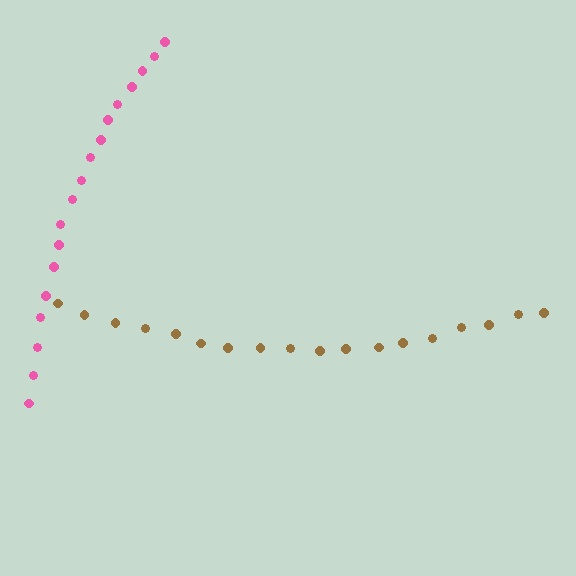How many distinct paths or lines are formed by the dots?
There are 2 distinct paths.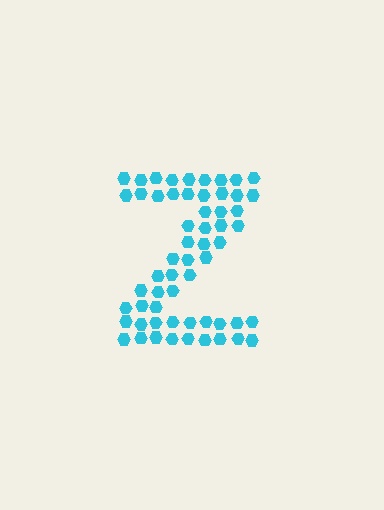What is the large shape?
The large shape is the letter Z.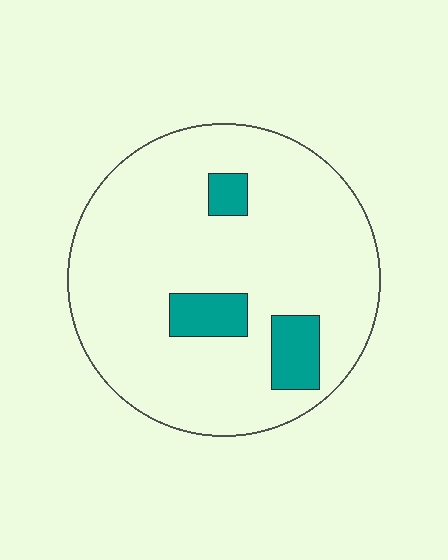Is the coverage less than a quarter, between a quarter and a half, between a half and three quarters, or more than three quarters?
Less than a quarter.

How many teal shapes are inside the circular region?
3.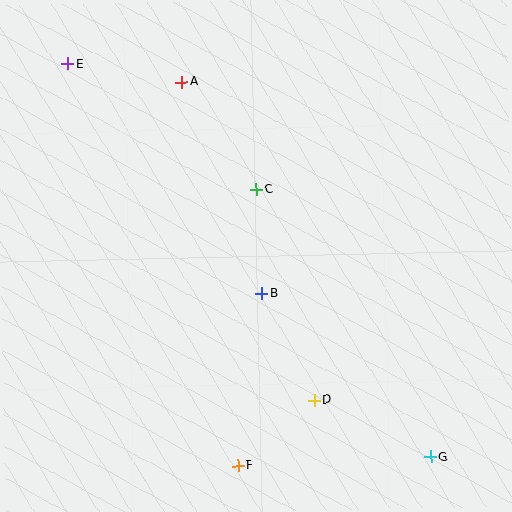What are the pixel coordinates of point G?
Point G is at (430, 457).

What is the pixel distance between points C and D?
The distance between C and D is 219 pixels.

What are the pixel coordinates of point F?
Point F is at (238, 466).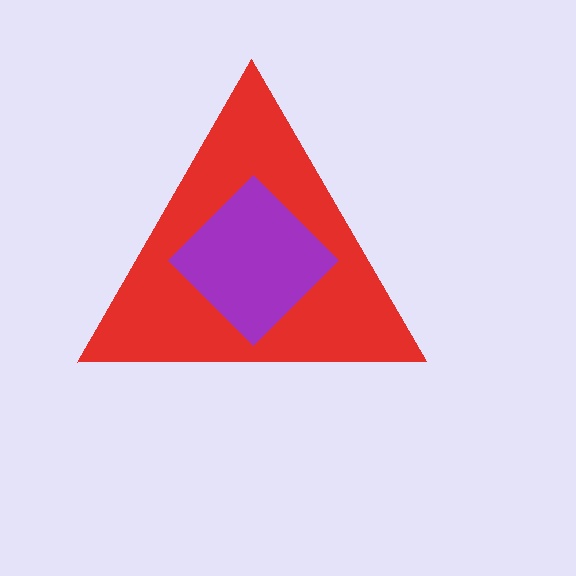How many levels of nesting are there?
2.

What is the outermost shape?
The red triangle.